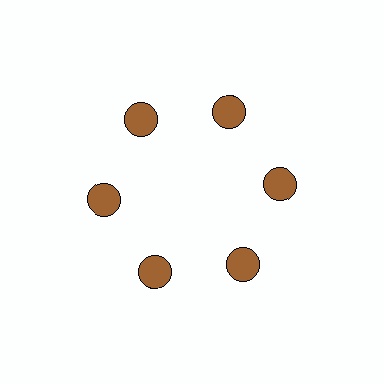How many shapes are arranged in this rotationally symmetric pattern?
There are 6 shapes, arranged in 6 groups of 1.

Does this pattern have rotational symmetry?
Yes, this pattern has 6-fold rotational symmetry. It looks the same after rotating 60 degrees around the center.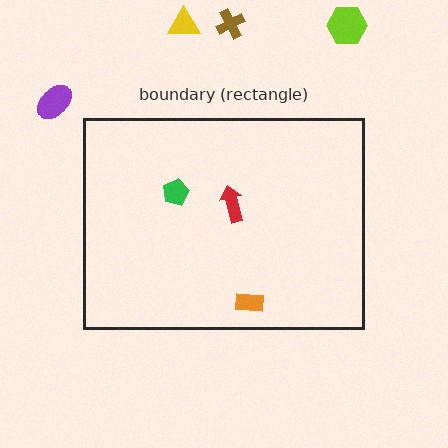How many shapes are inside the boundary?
3 inside, 4 outside.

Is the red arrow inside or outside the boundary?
Inside.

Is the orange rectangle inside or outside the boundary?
Inside.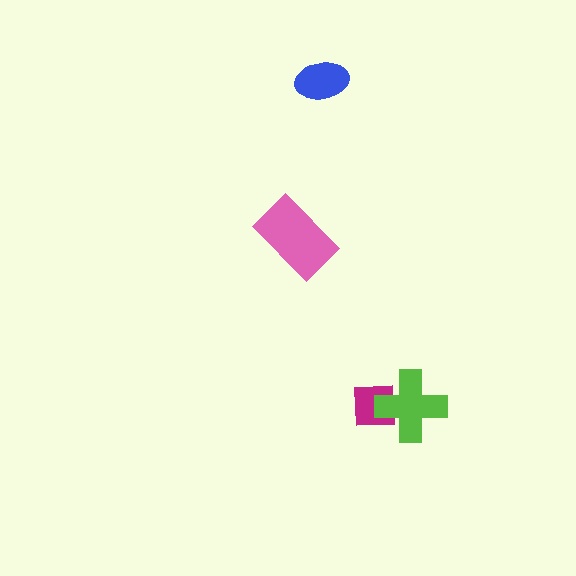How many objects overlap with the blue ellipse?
0 objects overlap with the blue ellipse.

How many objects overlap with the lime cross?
1 object overlaps with the lime cross.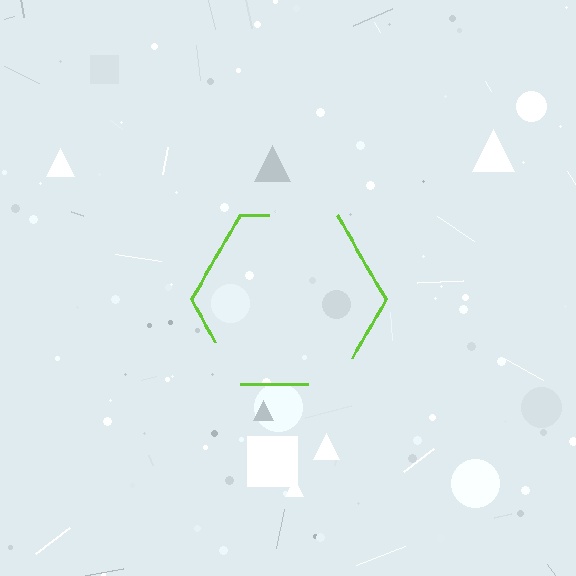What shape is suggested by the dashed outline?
The dashed outline suggests a hexagon.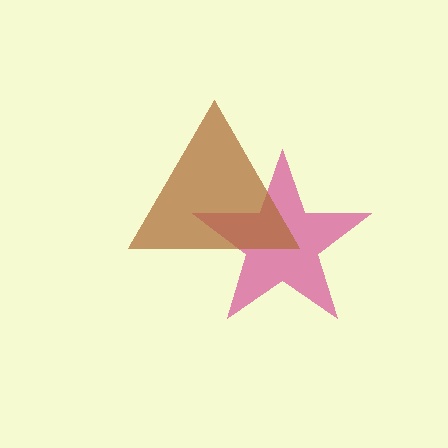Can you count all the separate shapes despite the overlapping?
Yes, there are 2 separate shapes.